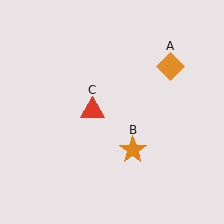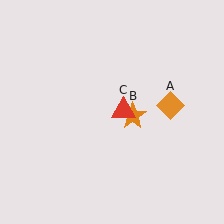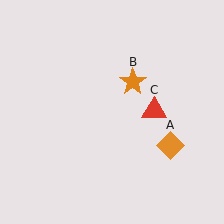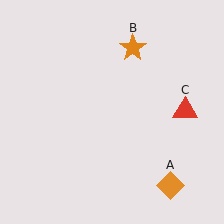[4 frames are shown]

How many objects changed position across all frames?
3 objects changed position: orange diamond (object A), orange star (object B), red triangle (object C).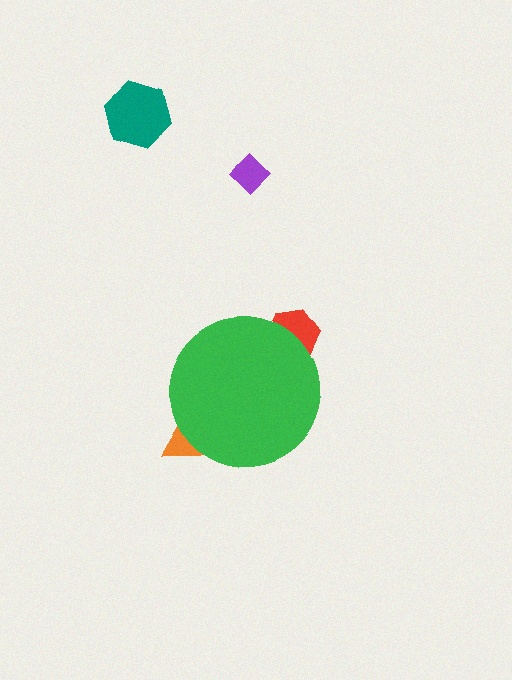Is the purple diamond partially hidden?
No, the purple diamond is fully visible.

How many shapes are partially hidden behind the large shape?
2 shapes are partially hidden.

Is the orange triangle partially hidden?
Yes, the orange triangle is partially hidden behind the green circle.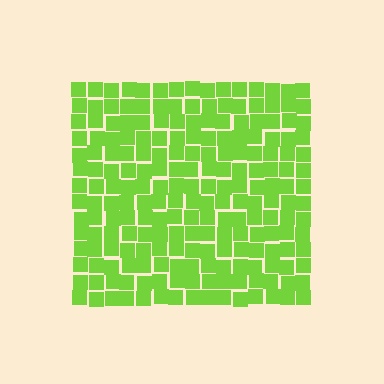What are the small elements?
The small elements are squares.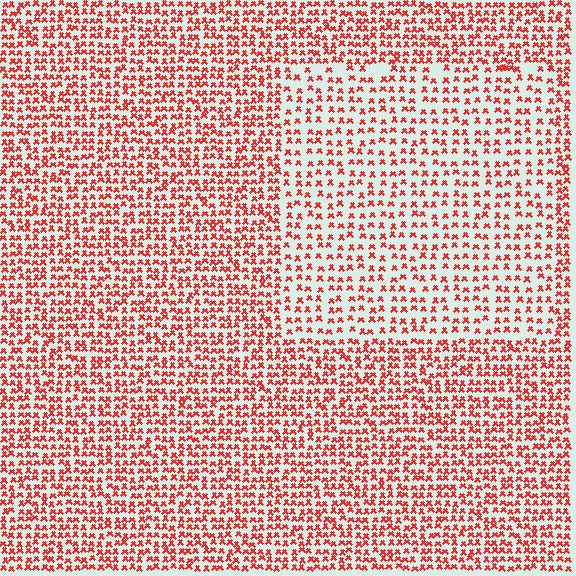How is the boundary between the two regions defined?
The boundary is defined by a change in element density (approximately 1.7x ratio). All elements are the same color, size, and shape.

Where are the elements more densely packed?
The elements are more densely packed outside the rectangle boundary.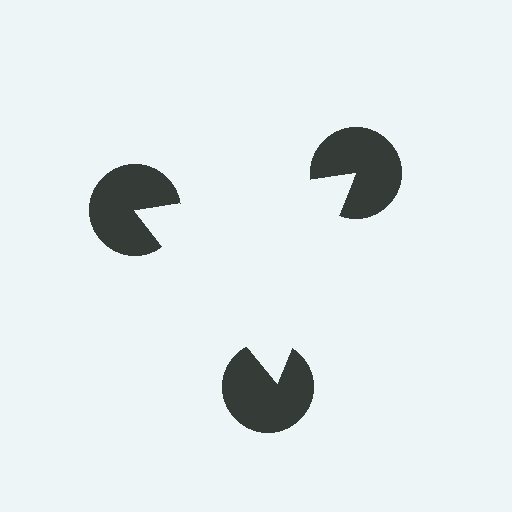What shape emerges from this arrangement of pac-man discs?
An illusory triangle — its edges are inferred from the aligned wedge cuts in the pac-man discs, not physically drawn.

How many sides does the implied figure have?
3 sides.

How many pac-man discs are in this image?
There are 3 — one at each vertex of the illusory triangle.